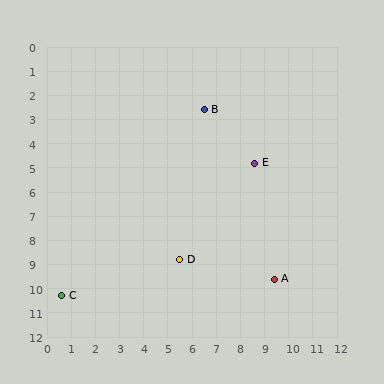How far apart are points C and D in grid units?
Points C and D are about 5.1 grid units apart.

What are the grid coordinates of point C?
Point C is at approximately (0.6, 10.3).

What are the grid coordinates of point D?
Point D is at approximately (5.5, 8.8).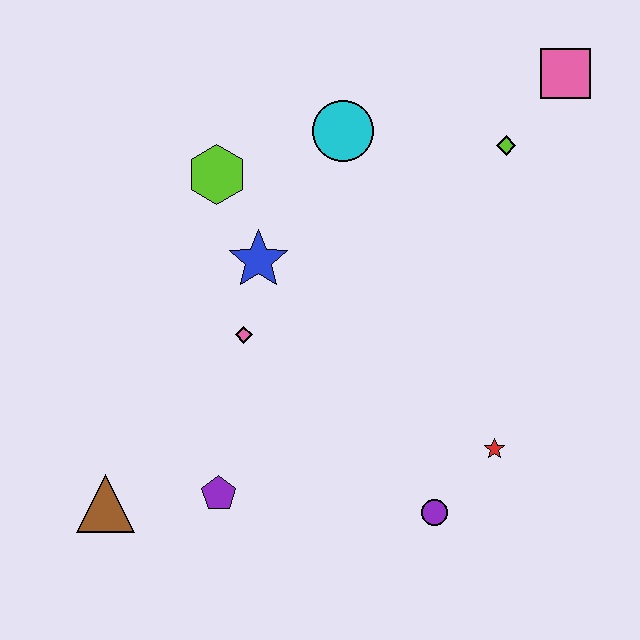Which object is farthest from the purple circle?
The pink square is farthest from the purple circle.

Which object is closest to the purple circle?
The red star is closest to the purple circle.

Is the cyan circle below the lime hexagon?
No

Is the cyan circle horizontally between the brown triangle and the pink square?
Yes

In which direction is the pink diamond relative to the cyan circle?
The pink diamond is below the cyan circle.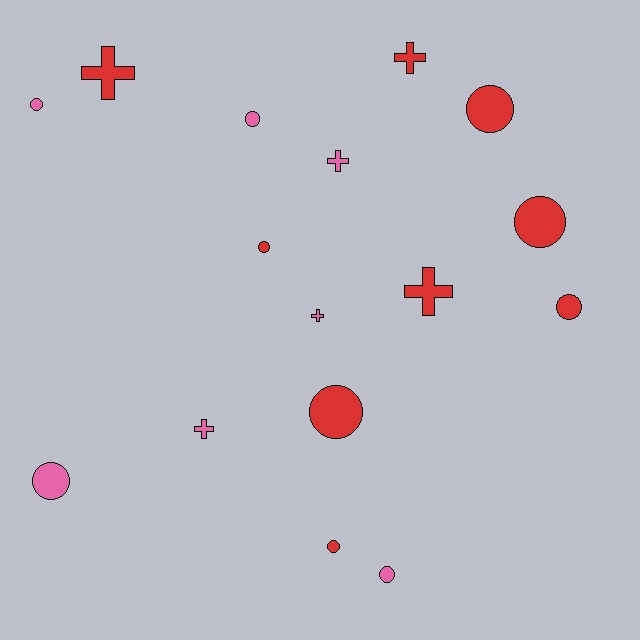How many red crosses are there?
There are 3 red crosses.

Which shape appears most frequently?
Circle, with 10 objects.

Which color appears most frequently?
Red, with 9 objects.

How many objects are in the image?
There are 16 objects.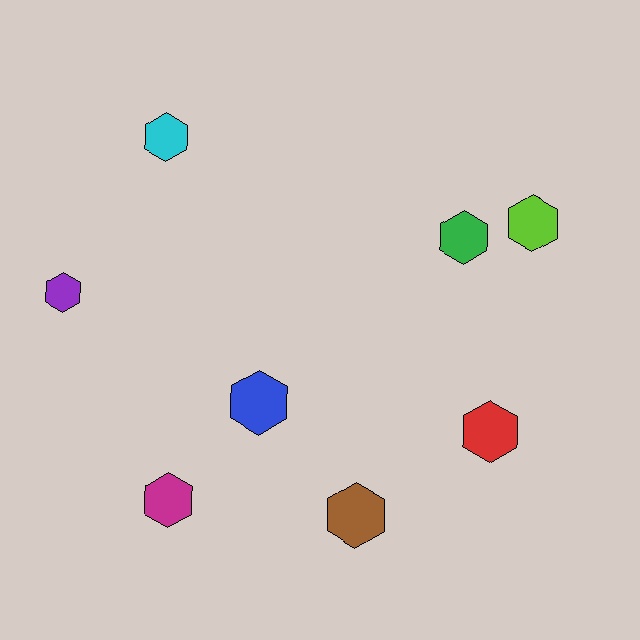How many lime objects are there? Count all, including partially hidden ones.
There is 1 lime object.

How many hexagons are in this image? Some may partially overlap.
There are 8 hexagons.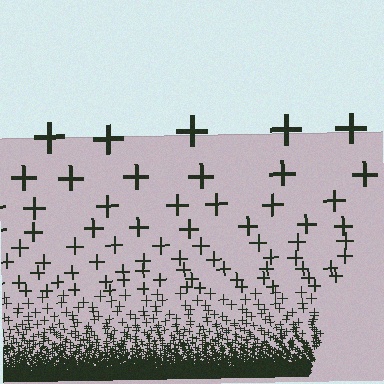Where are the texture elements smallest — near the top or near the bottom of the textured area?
Near the bottom.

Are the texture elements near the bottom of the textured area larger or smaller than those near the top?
Smaller. The gradient is inverted — elements near the bottom are smaller and denser.